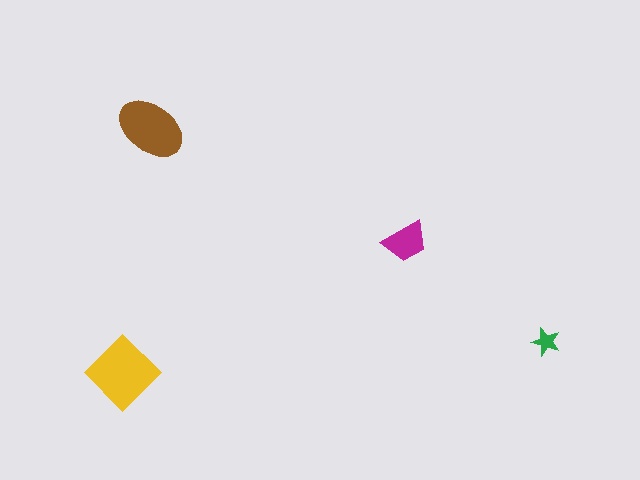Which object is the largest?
The yellow diamond.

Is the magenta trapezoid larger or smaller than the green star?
Larger.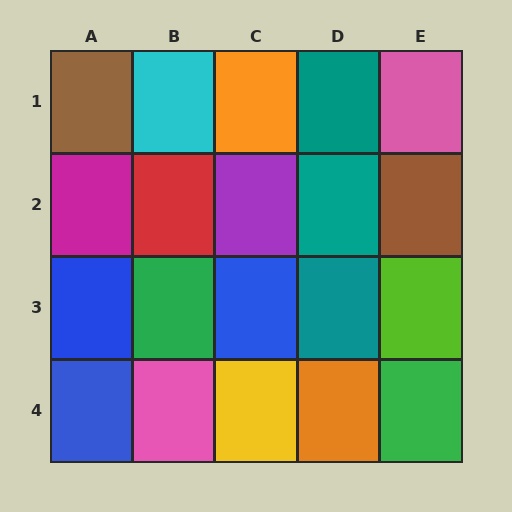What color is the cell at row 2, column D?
Teal.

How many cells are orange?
2 cells are orange.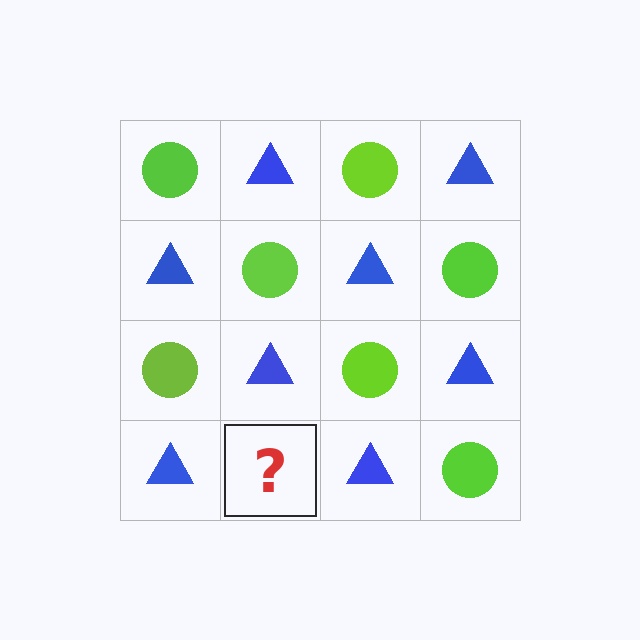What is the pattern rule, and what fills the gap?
The rule is that it alternates lime circle and blue triangle in a checkerboard pattern. The gap should be filled with a lime circle.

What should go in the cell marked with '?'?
The missing cell should contain a lime circle.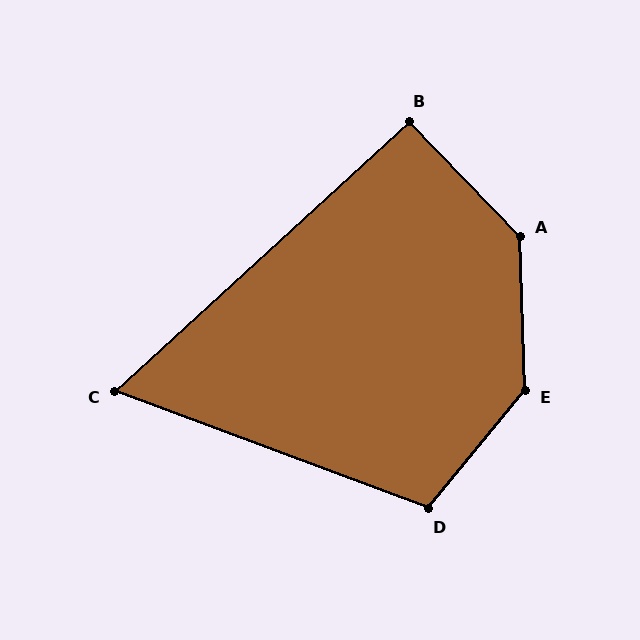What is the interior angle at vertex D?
Approximately 109 degrees (obtuse).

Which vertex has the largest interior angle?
E, at approximately 139 degrees.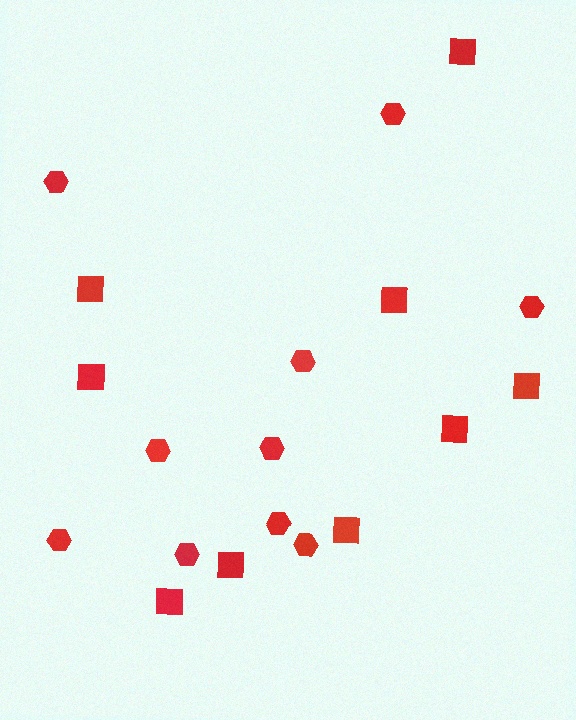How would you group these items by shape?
There are 2 groups: one group of hexagons (10) and one group of squares (9).